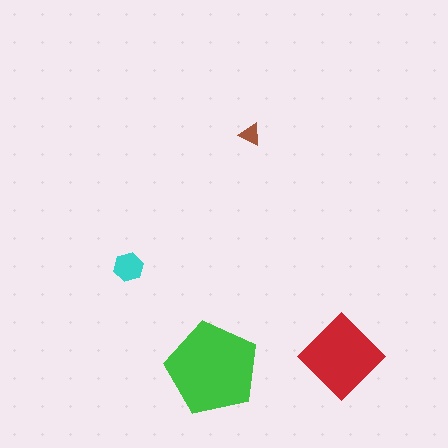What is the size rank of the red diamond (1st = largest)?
2nd.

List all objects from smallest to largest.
The brown triangle, the cyan hexagon, the red diamond, the green pentagon.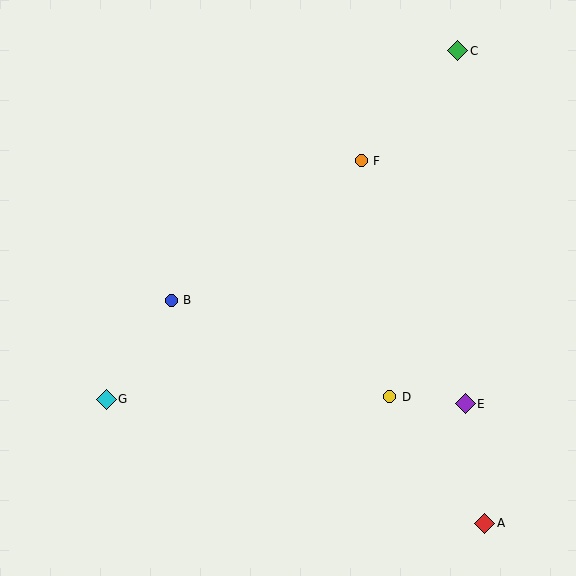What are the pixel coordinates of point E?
Point E is at (465, 404).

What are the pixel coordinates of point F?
Point F is at (361, 161).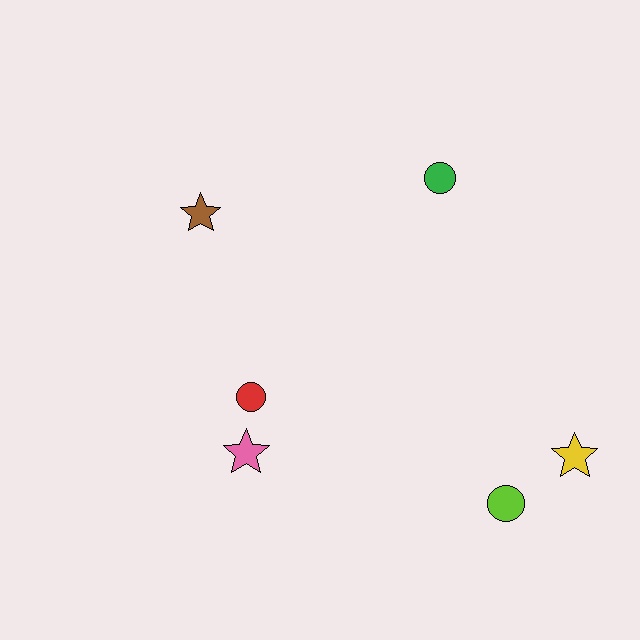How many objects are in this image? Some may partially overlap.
There are 6 objects.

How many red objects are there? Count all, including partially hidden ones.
There is 1 red object.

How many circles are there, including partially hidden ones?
There are 3 circles.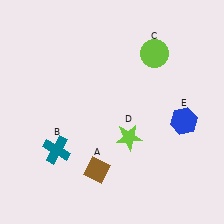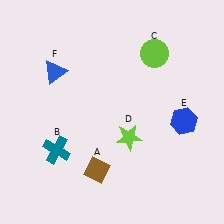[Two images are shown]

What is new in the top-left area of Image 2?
A blue triangle (F) was added in the top-left area of Image 2.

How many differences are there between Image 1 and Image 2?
There is 1 difference between the two images.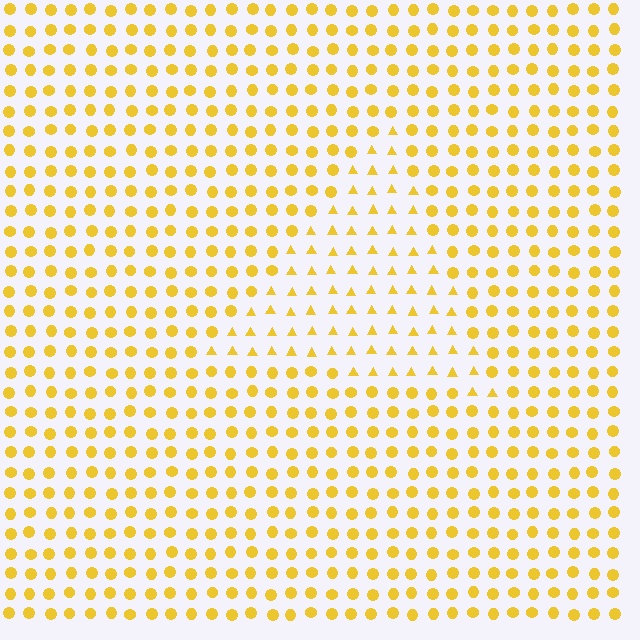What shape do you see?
I see a triangle.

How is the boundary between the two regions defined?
The boundary is defined by a change in element shape: triangles inside vs. circles outside. All elements share the same color and spacing.